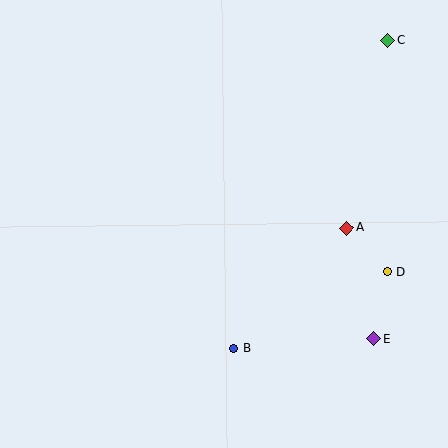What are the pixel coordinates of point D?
Point D is at (387, 272).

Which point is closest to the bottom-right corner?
Point E is closest to the bottom-right corner.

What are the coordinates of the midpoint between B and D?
The midpoint between B and D is at (310, 310).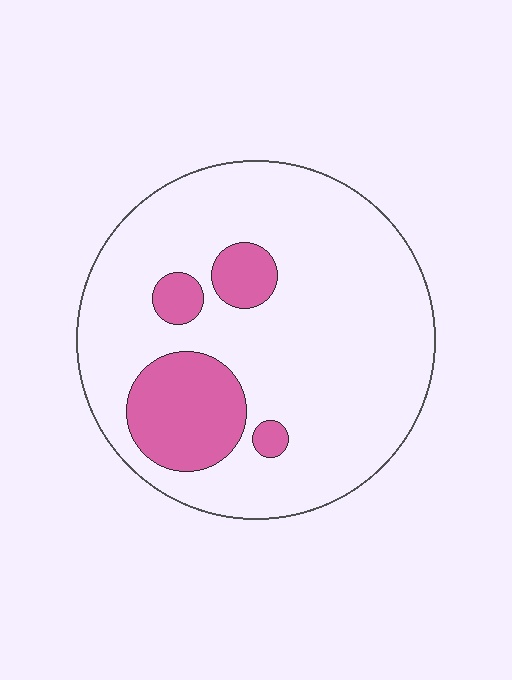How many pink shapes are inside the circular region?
4.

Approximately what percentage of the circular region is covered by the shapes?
Approximately 20%.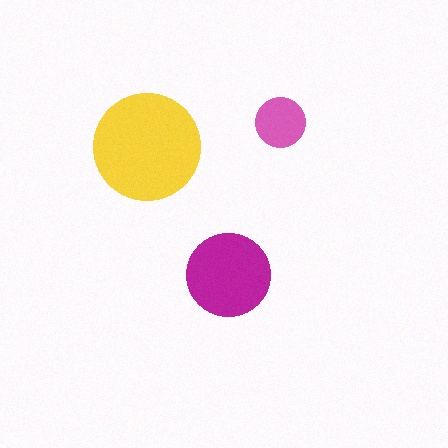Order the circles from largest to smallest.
the yellow one, the magenta one, the pink one.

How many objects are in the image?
There are 3 objects in the image.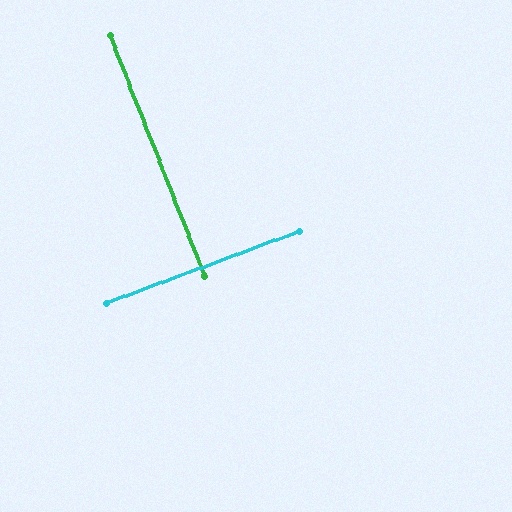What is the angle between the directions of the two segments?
Approximately 89 degrees.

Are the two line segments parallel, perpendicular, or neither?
Perpendicular — they meet at approximately 89°.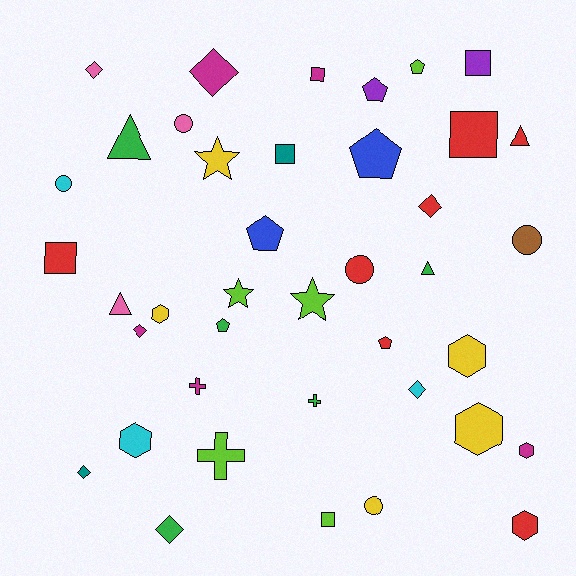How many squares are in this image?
There are 6 squares.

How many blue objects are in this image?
There are 2 blue objects.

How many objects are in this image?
There are 40 objects.